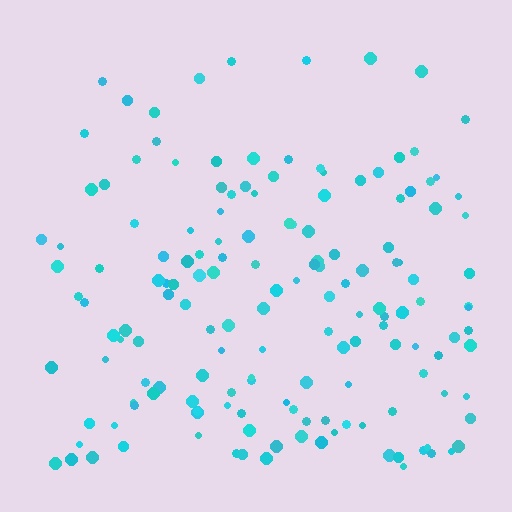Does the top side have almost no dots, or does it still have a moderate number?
Still a moderate number, just noticeably fewer than the bottom.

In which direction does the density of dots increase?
From top to bottom, with the bottom side densest.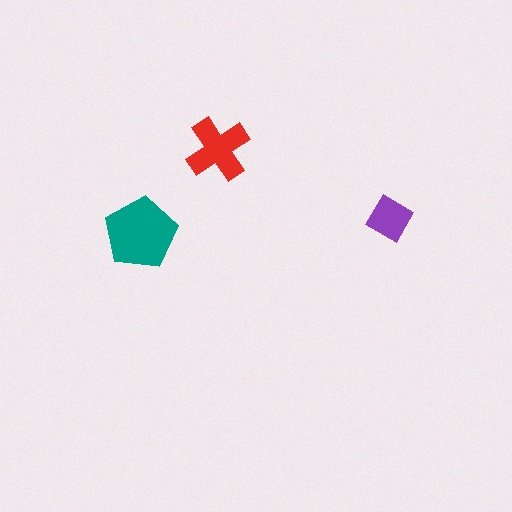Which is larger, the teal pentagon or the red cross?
The teal pentagon.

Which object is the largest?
The teal pentagon.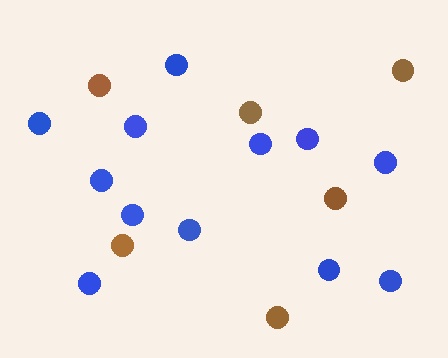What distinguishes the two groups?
There are 2 groups: one group of brown circles (6) and one group of blue circles (12).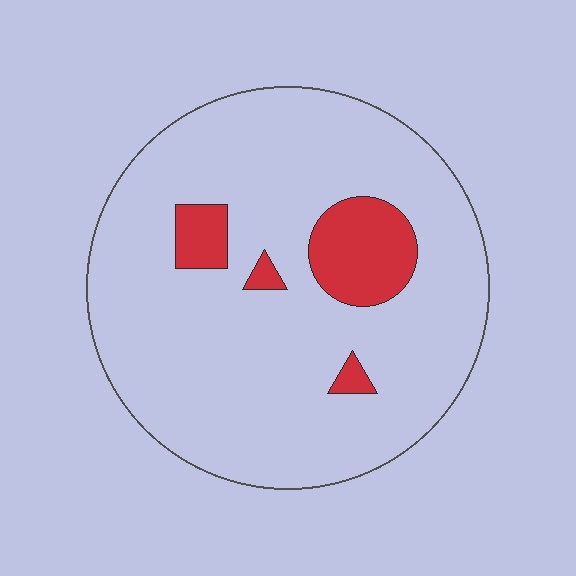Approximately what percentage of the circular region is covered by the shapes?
Approximately 10%.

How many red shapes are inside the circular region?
4.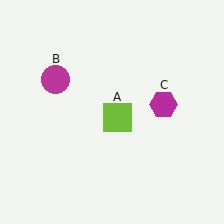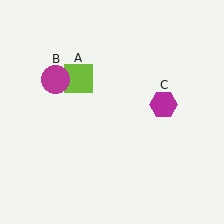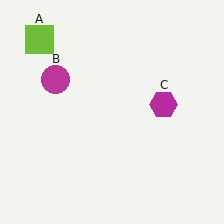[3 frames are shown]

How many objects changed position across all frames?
1 object changed position: lime square (object A).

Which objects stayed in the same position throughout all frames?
Magenta circle (object B) and magenta hexagon (object C) remained stationary.